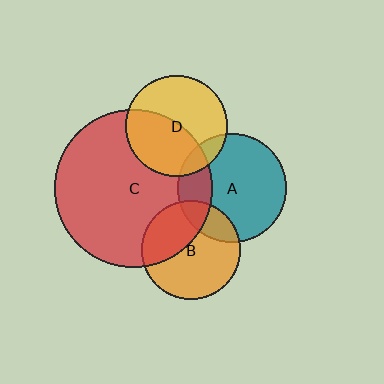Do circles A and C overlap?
Yes.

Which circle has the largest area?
Circle C (red).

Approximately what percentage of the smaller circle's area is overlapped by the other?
Approximately 25%.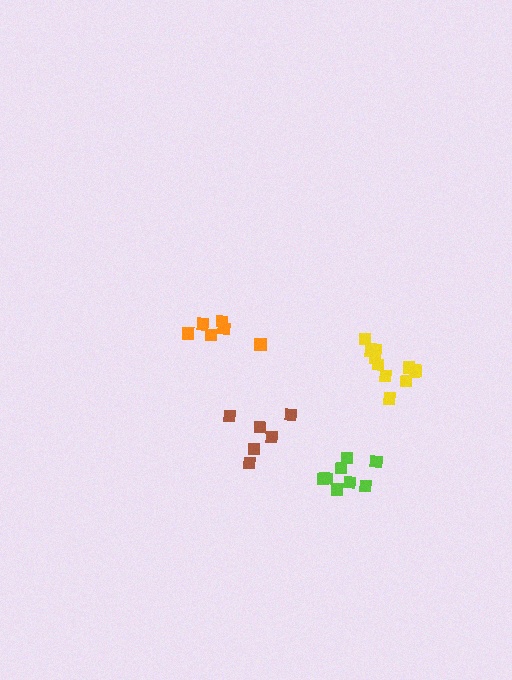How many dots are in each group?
Group 1: 9 dots, Group 2: 6 dots, Group 3: 6 dots, Group 4: 11 dots (32 total).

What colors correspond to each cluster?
The clusters are colored: lime, orange, brown, yellow.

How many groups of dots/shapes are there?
There are 4 groups.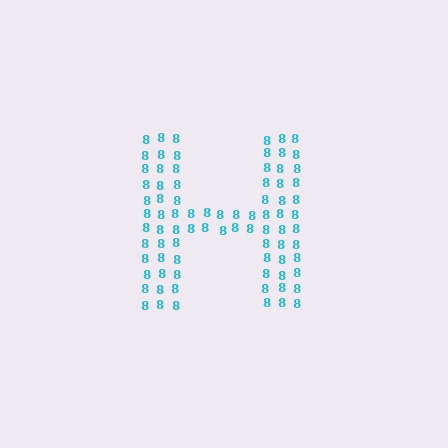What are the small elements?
The small elements are digit 8's.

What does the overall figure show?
The overall figure shows the letter H.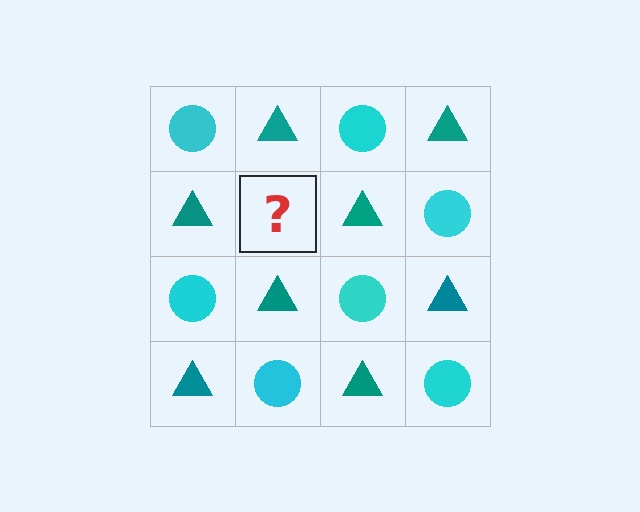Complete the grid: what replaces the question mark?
The question mark should be replaced with a cyan circle.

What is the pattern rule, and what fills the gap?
The rule is that it alternates cyan circle and teal triangle in a checkerboard pattern. The gap should be filled with a cyan circle.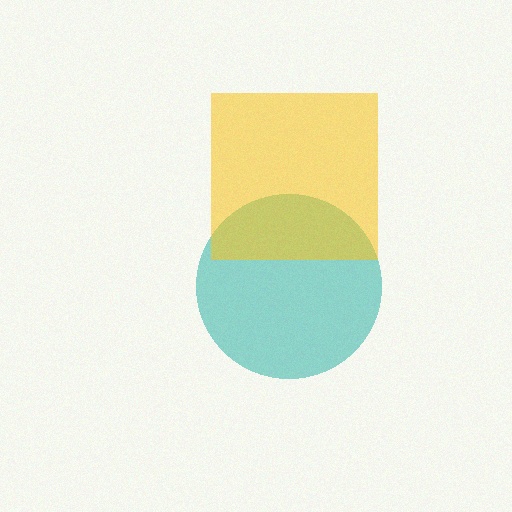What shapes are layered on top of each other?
The layered shapes are: a teal circle, a yellow square.